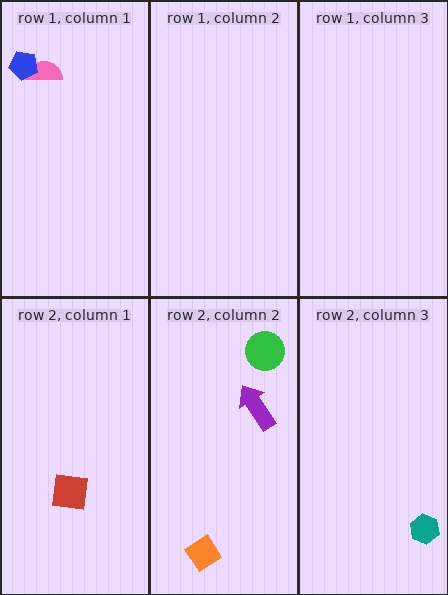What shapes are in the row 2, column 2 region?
The orange diamond, the purple arrow, the green circle.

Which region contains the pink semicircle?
The row 1, column 1 region.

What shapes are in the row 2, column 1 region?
The red square.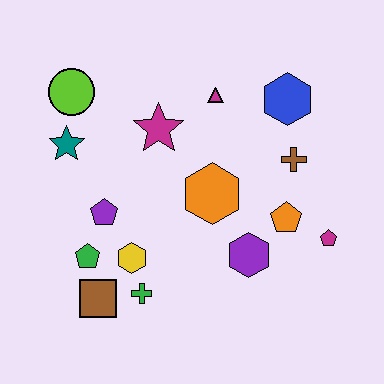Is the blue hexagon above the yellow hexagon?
Yes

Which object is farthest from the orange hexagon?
The lime circle is farthest from the orange hexagon.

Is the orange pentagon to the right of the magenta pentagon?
No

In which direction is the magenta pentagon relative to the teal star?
The magenta pentagon is to the right of the teal star.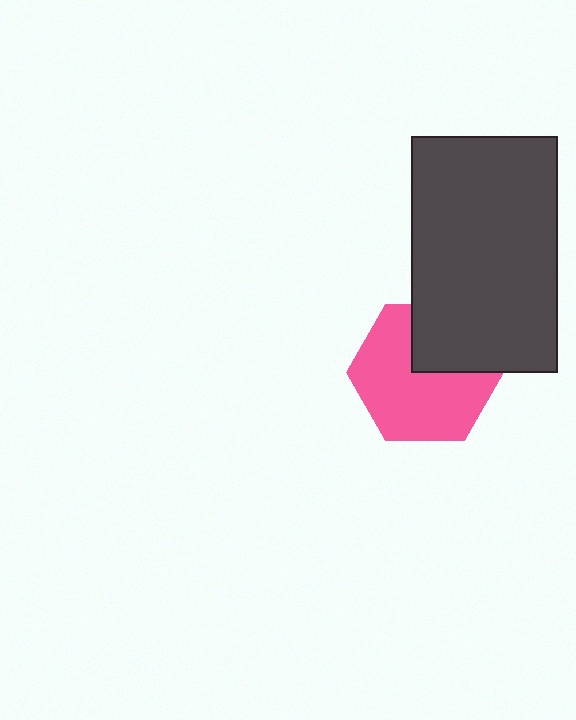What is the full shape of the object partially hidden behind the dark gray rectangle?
The partially hidden object is a pink hexagon.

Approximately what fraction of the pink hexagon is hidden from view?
Roughly 31% of the pink hexagon is hidden behind the dark gray rectangle.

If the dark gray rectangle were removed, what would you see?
You would see the complete pink hexagon.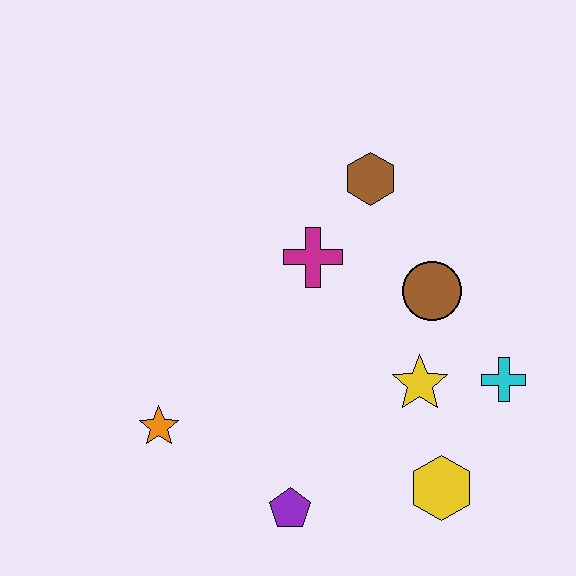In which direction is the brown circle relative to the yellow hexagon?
The brown circle is above the yellow hexagon.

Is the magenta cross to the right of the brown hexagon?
No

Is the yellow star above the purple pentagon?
Yes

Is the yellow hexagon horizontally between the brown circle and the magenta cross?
No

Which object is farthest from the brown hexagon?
The purple pentagon is farthest from the brown hexagon.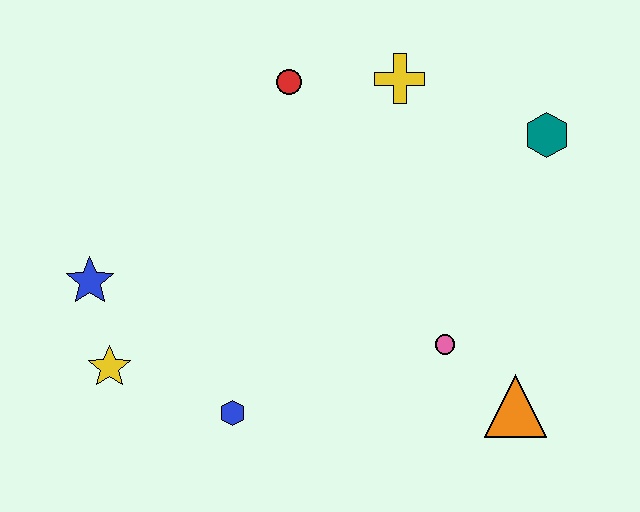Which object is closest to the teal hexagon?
The yellow cross is closest to the teal hexagon.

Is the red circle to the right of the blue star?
Yes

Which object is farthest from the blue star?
The teal hexagon is farthest from the blue star.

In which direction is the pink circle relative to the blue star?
The pink circle is to the right of the blue star.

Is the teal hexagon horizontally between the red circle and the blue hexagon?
No